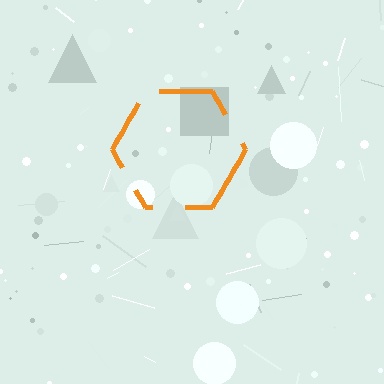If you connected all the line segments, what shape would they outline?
They would outline a hexagon.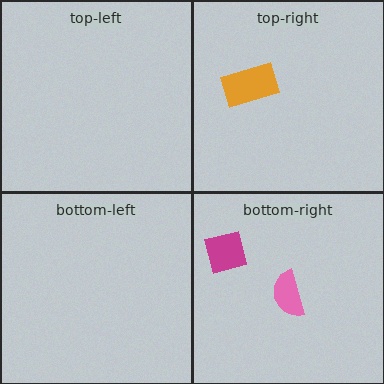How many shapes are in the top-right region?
1.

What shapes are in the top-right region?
The orange rectangle.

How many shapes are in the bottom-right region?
2.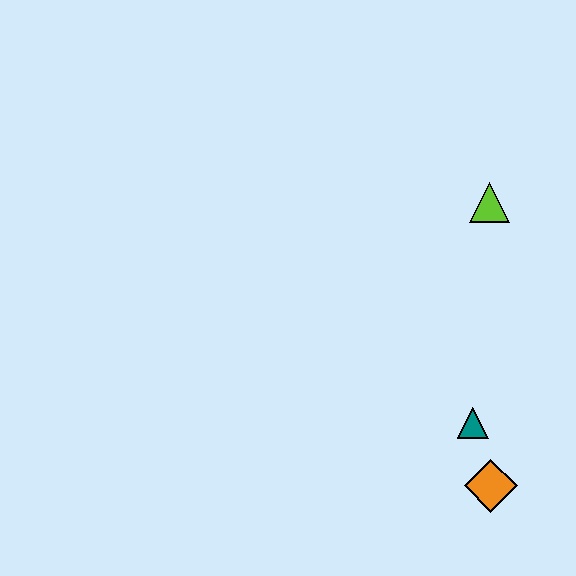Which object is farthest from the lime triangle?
The orange diamond is farthest from the lime triangle.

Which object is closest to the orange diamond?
The teal triangle is closest to the orange diamond.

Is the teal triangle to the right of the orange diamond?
No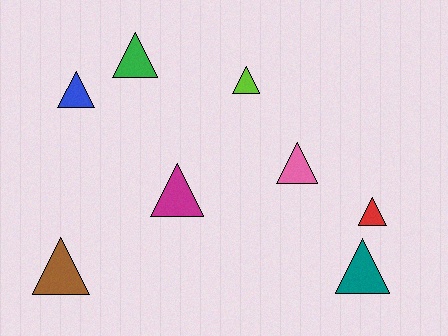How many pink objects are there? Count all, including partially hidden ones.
There is 1 pink object.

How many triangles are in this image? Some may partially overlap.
There are 8 triangles.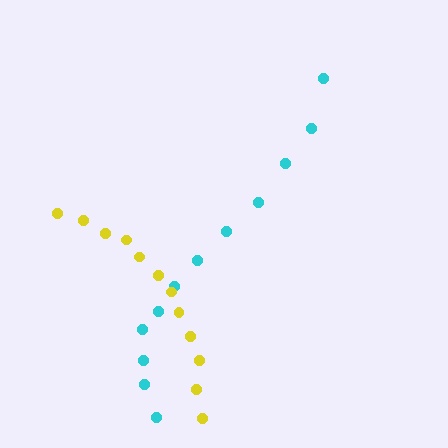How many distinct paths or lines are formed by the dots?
There are 2 distinct paths.